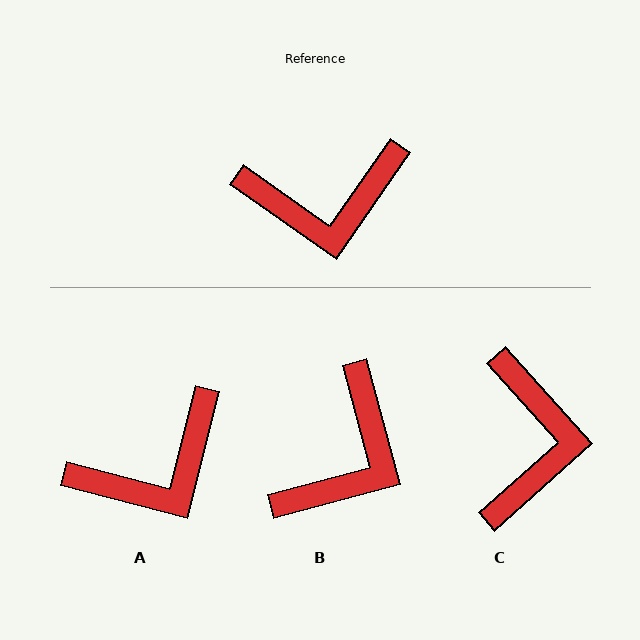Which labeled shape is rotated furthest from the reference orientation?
C, about 77 degrees away.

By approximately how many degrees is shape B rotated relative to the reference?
Approximately 50 degrees counter-clockwise.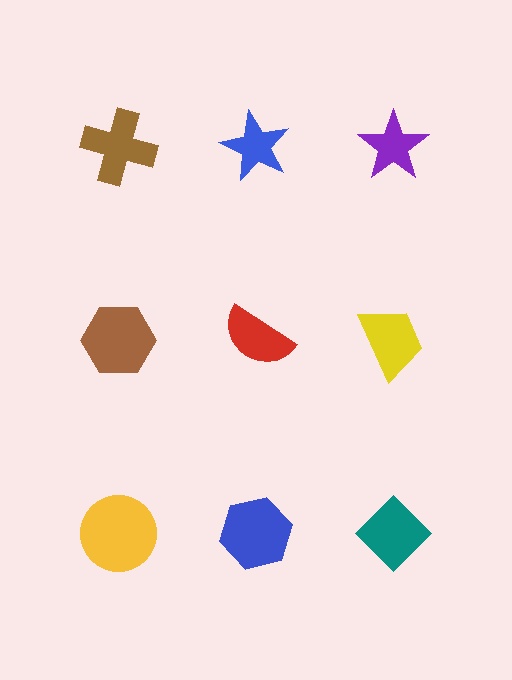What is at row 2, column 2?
A red semicircle.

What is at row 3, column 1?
A yellow circle.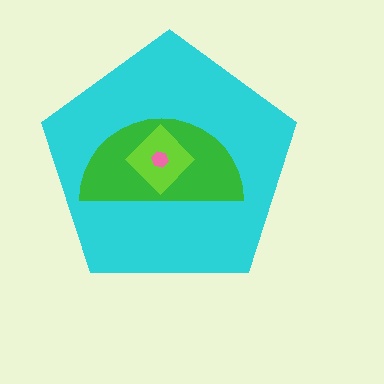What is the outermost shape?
The cyan pentagon.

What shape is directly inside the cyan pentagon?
The green semicircle.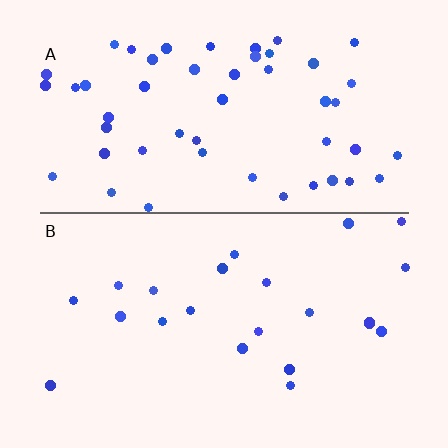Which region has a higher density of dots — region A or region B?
A (the top).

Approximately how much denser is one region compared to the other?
Approximately 2.3× — region A over region B.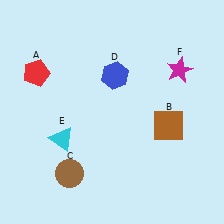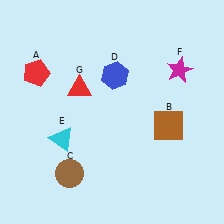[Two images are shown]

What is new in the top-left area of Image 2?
A red triangle (G) was added in the top-left area of Image 2.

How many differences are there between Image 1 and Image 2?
There is 1 difference between the two images.